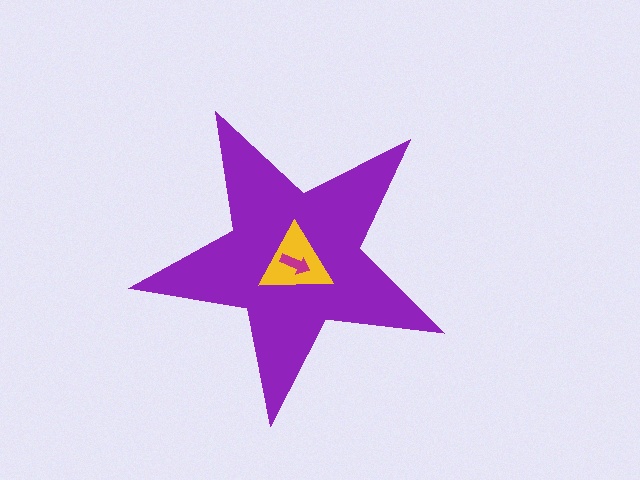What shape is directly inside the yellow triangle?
The magenta arrow.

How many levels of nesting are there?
3.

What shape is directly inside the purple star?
The yellow triangle.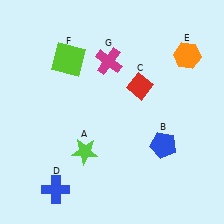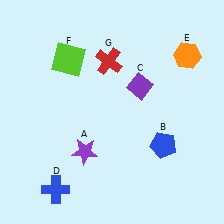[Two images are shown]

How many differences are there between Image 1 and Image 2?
There are 3 differences between the two images.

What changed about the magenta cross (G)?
In Image 1, G is magenta. In Image 2, it changed to red.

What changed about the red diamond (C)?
In Image 1, C is red. In Image 2, it changed to purple.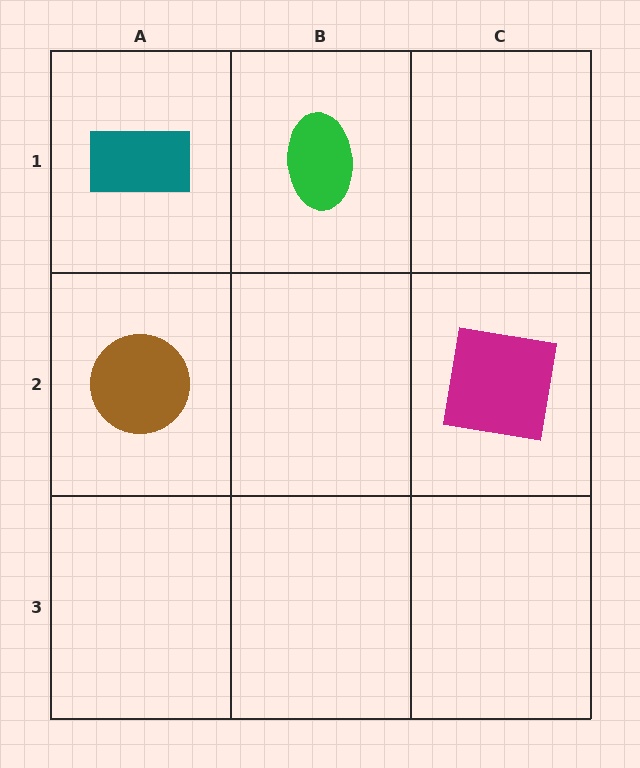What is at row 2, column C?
A magenta square.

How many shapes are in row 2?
2 shapes.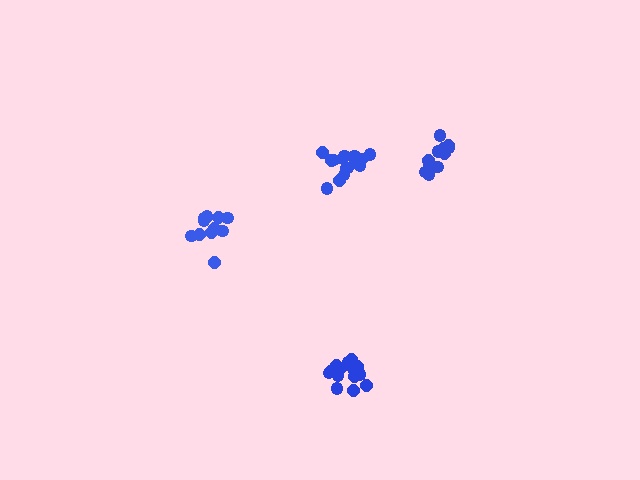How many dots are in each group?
Group 1: 15 dots, Group 2: 16 dots, Group 3: 13 dots, Group 4: 11 dots (55 total).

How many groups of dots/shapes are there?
There are 4 groups.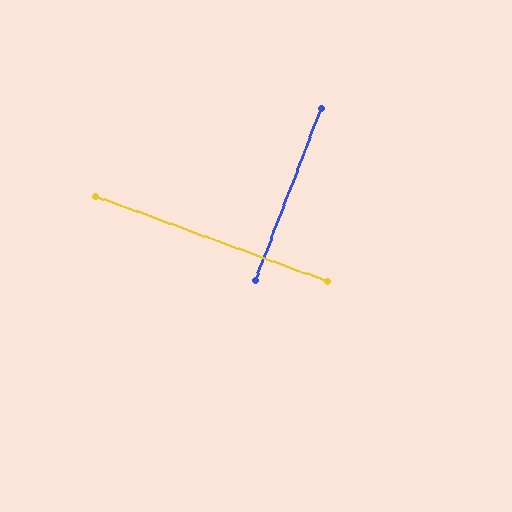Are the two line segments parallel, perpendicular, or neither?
Perpendicular — they meet at approximately 89°.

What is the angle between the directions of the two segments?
Approximately 89 degrees.